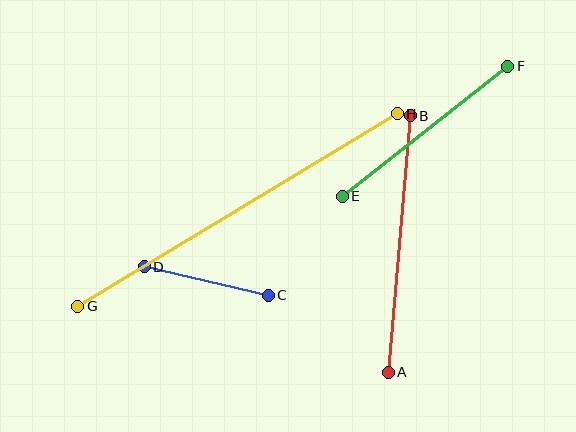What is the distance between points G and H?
The distance is approximately 373 pixels.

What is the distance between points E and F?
The distance is approximately 210 pixels.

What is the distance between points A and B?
The distance is approximately 257 pixels.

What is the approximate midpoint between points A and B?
The midpoint is at approximately (399, 244) pixels.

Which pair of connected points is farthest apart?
Points G and H are farthest apart.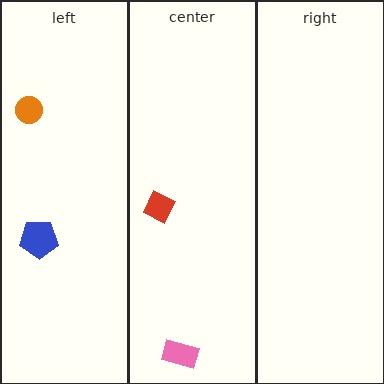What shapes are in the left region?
The orange circle, the blue pentagon.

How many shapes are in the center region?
2.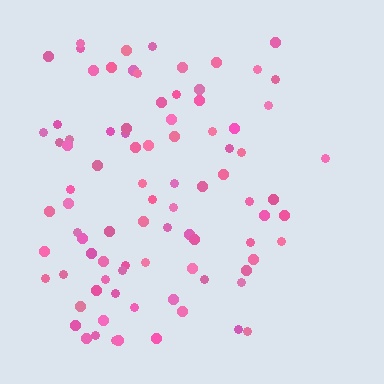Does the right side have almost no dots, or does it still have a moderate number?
Still a moderate number, just noticeably fewer than the left.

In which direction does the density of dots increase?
From right to left, with the left side densest.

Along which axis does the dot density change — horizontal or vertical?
Horizontal.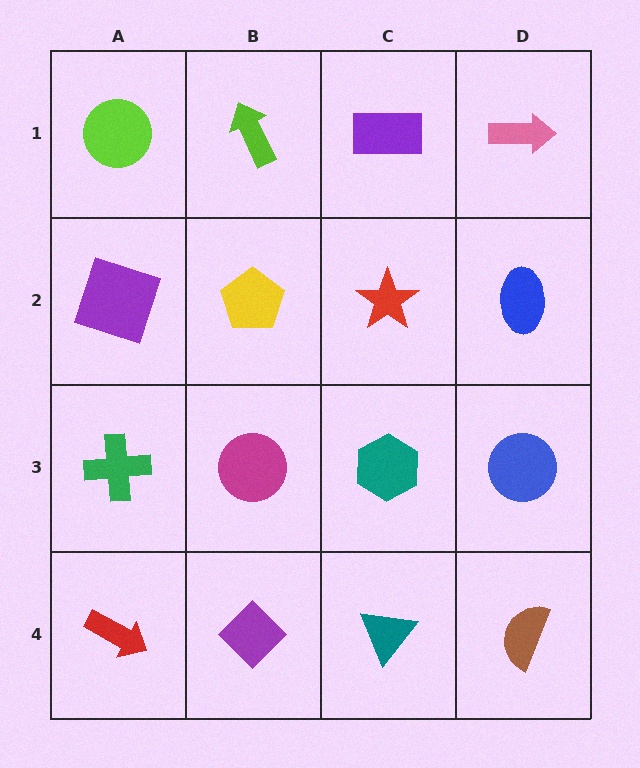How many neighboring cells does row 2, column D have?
3.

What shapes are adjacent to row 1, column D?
A blue ellipse (row 2, column D), a purple rectangle (row 1, column C).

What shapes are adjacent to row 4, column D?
A blue circle (row 3, column D), a teal triangle (row 4, column C).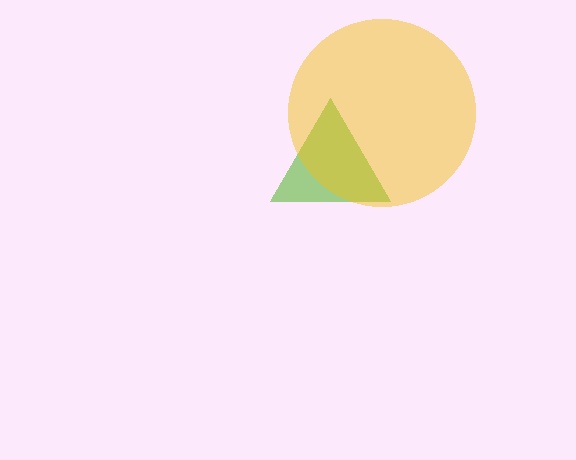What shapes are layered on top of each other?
The layered shapes are: a lime triangle, a yellow circle.